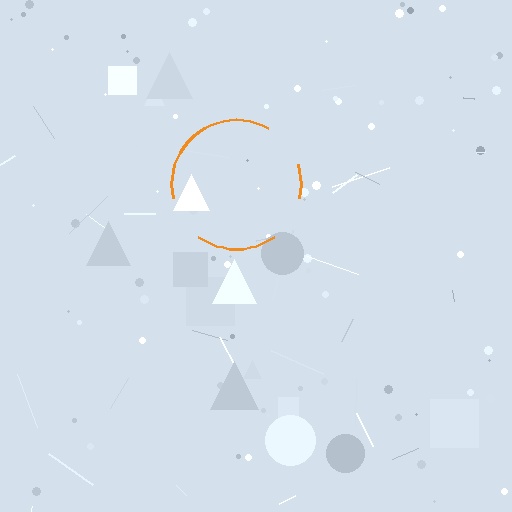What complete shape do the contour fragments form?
The contour fragments form a circle.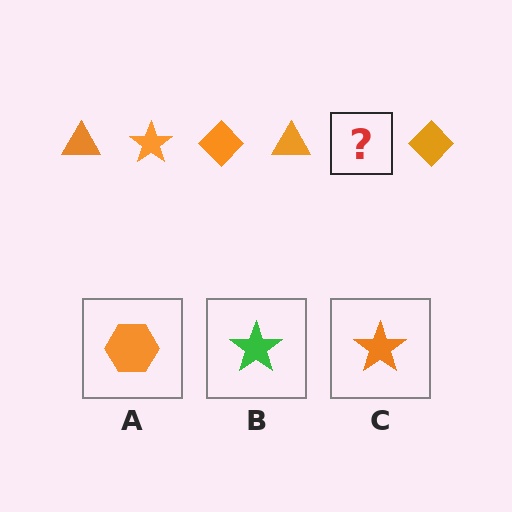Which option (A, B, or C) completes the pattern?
C.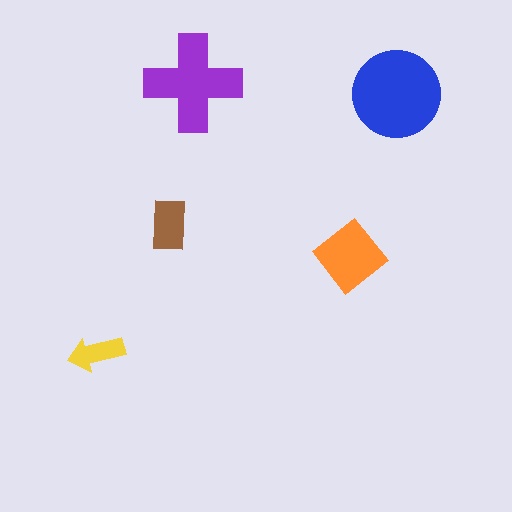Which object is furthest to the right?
The blue circle is rightmost.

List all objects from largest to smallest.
The blue circle, the purple cross, the orange diamond, the brown rectangle, the yellow arrow.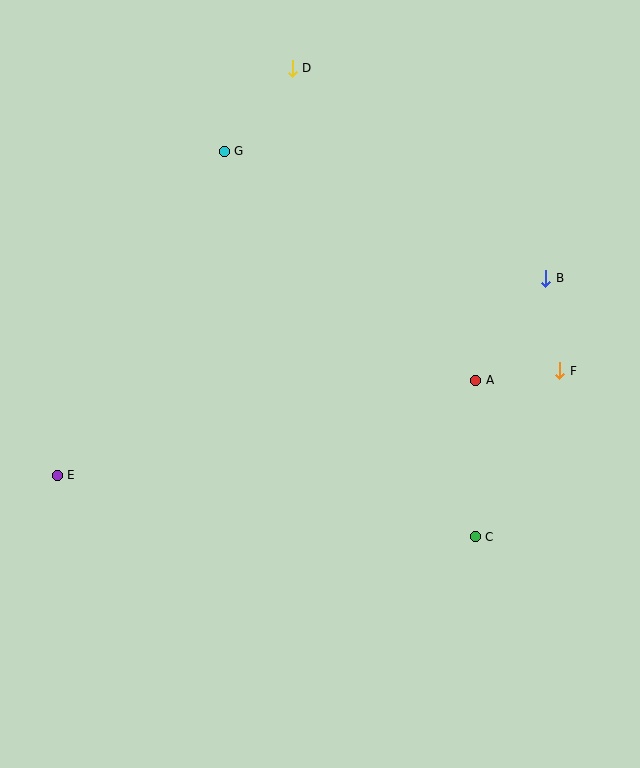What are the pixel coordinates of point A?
Point A is at (476, 380).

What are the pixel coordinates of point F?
Point F is at (560, 371).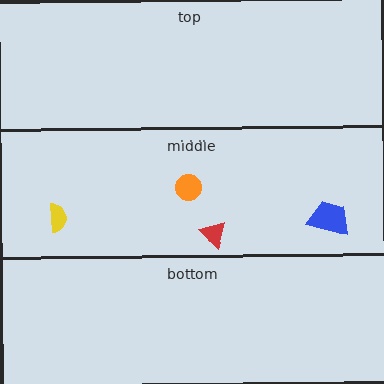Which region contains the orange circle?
The middle region.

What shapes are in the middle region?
The yellow semicircle, the red triangle, the orange circle, the blue trapezoid.